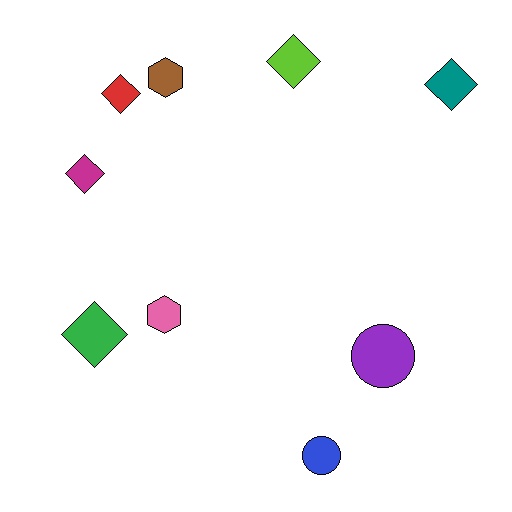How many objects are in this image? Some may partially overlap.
There are 9 objects.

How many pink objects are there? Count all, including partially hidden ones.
There is 1 pink object.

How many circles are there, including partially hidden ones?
There are 2 circles.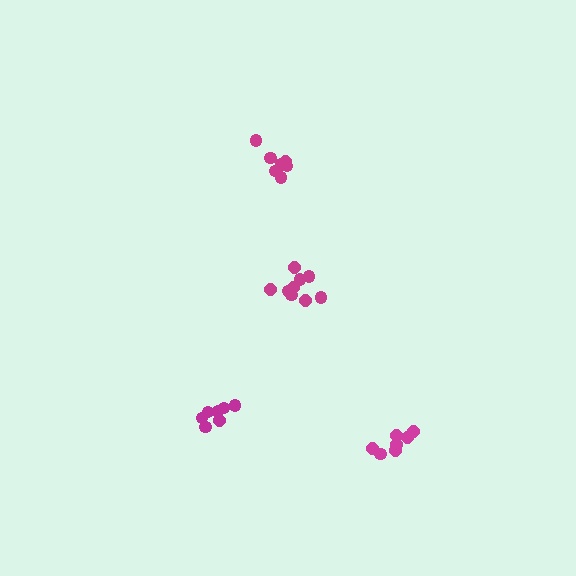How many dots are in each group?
Group 1: 7 dots, Group 2: 7 dots, Group 3: 9 dots, Group 4: 7 dots (30 total).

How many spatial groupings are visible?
There are 4 spatial groupings.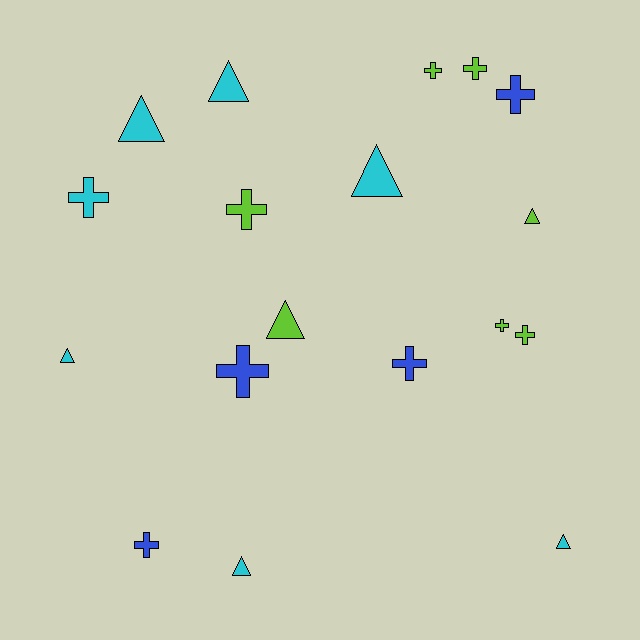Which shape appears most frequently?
Cross, with 10 objects.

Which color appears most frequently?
Lime, with 7 objects.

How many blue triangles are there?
There are no blue triangles.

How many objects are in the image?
There are 18 objects.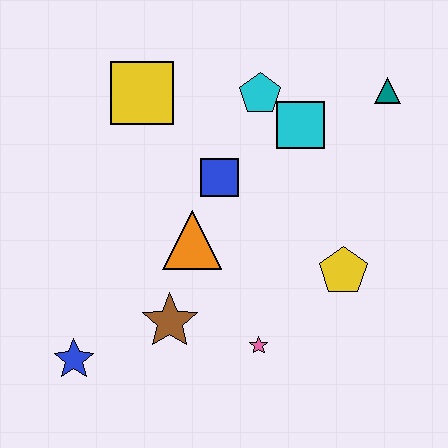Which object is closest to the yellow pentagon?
The pink star is closest to the yellow pentagon.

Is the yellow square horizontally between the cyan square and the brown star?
No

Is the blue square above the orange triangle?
Yes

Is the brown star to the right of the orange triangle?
No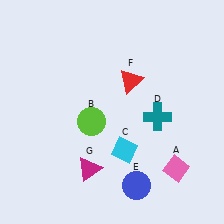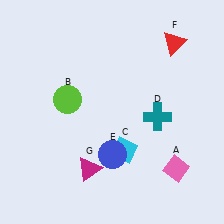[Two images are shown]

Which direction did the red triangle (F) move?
The red triangle (F) moved right.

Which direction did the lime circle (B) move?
The lime circle (B) moved left.